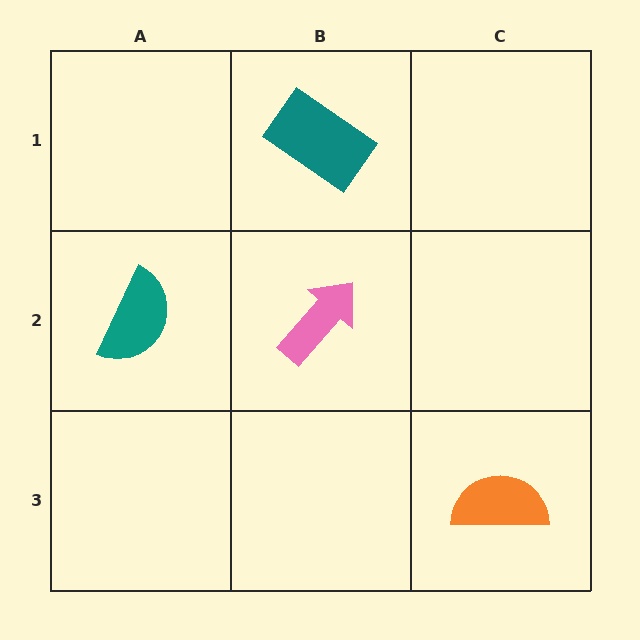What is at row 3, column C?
An orange semicircle.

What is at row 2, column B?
A pink arrow.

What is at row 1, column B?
A teal rectangle.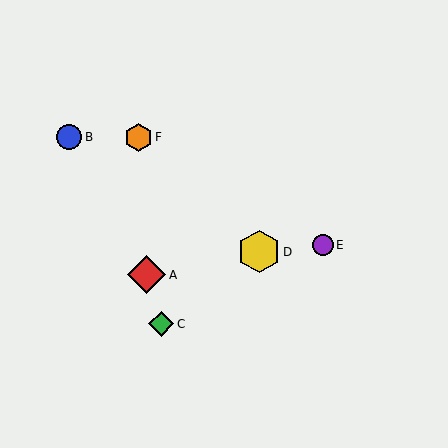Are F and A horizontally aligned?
No, F is at y≈137 and A is at y≈275.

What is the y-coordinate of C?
Object C is at y≈324.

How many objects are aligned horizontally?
2 objects (B, F) are aligned horizontally.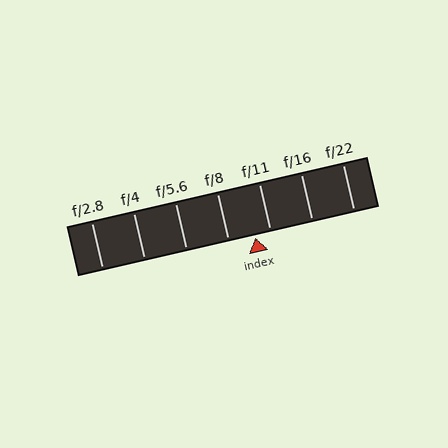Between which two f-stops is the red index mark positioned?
The index mark is between f/8 and f/11.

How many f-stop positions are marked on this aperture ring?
There are 7 f-stop positions marked.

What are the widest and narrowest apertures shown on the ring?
The widest aperture shown is f/2.8 and the narrowest is f/22.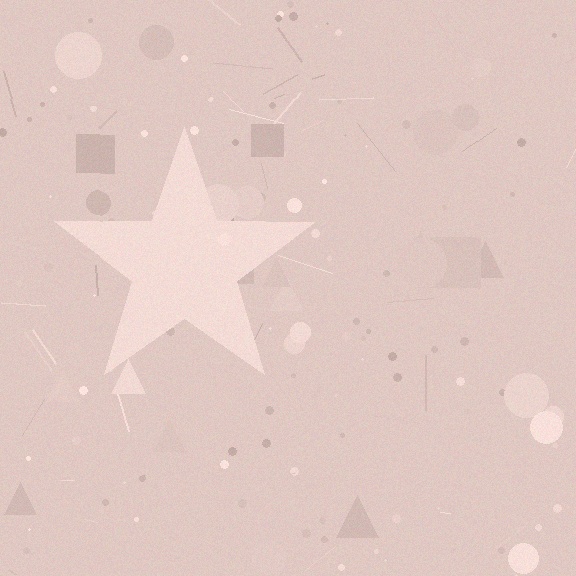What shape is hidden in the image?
A star is hidden in the image.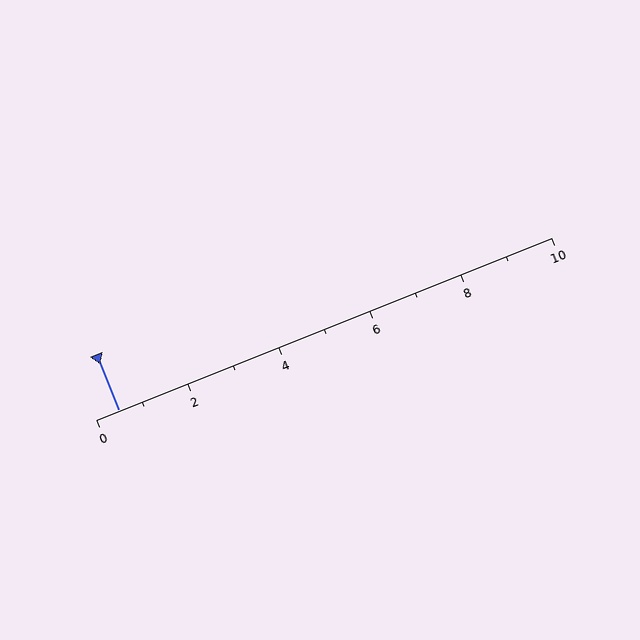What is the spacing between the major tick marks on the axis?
The major ticks are spaced 2 apart.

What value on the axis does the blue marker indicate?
The marker indicates approximately 0.5.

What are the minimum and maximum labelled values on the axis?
The axis runs from 0 to 10.